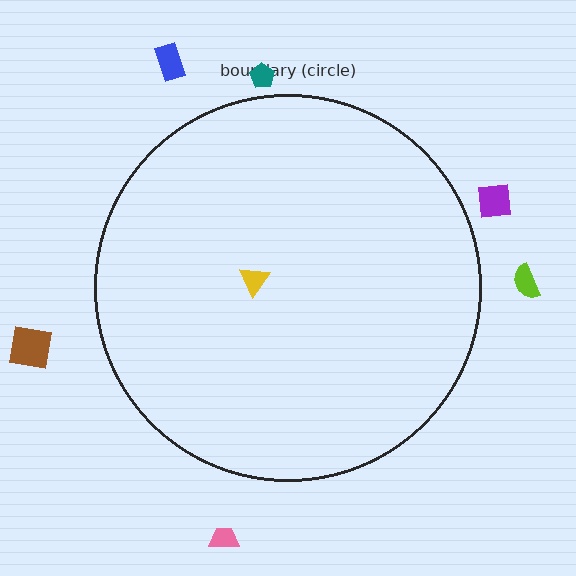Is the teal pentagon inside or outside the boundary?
Outside.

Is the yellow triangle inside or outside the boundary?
Inside.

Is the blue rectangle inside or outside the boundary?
Outside.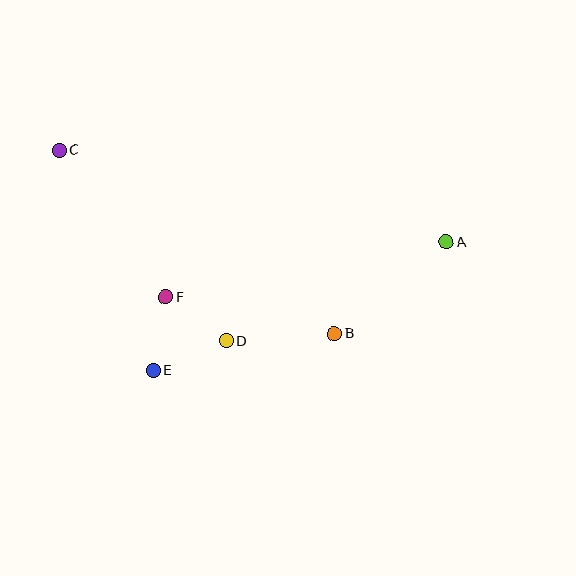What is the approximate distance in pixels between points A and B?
The distance between A and B is approximately 144 pixels.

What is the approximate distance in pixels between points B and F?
The distance between B and F is approximately 172 pixels.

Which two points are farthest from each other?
Points A and C are farthest from each other.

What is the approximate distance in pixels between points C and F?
The distance between C and F is approximately 182 pixels.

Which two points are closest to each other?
Points D and F are closest to each other.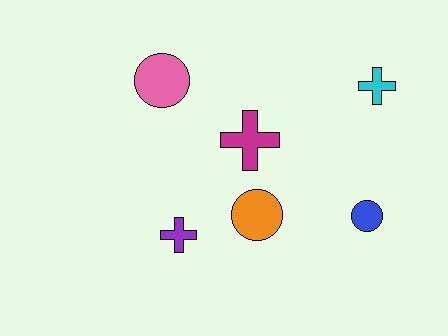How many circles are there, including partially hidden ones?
There are 3 circles.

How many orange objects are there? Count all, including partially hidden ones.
There is 1 orange object.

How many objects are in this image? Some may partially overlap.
There are 6 objects.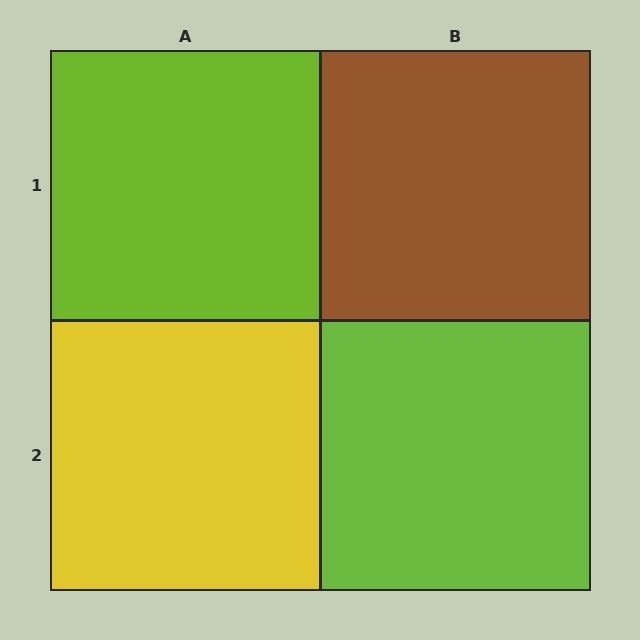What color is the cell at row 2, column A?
Yellow.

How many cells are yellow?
1 cell is yellow.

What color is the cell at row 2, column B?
Lime.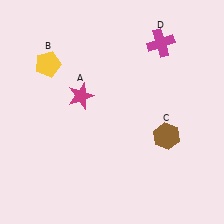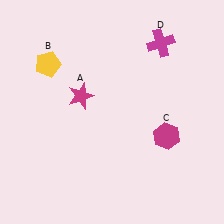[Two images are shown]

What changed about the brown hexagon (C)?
In Image 1, C is brown. In Image 2, it changed to magenta.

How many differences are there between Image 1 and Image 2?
There is 1 difference between the two images.